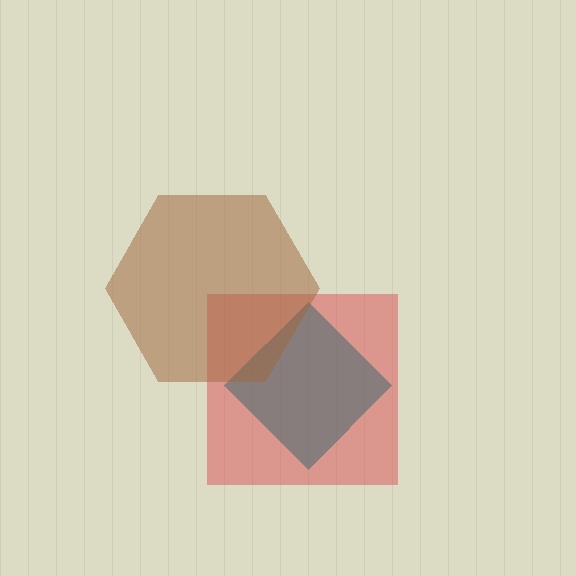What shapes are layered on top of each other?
The layered shapes are: a teal diamond, a red square, a brown hexagon.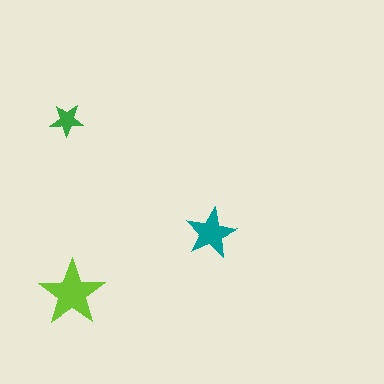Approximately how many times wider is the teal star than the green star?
About 1.5 times wider.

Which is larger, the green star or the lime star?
The lime one.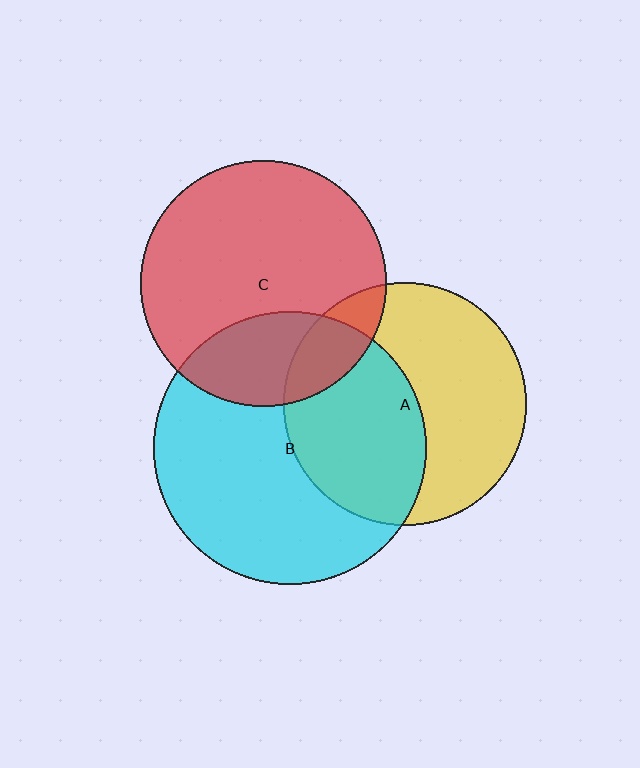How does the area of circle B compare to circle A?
Approximately 1.3 times.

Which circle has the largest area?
Circle B (cyan).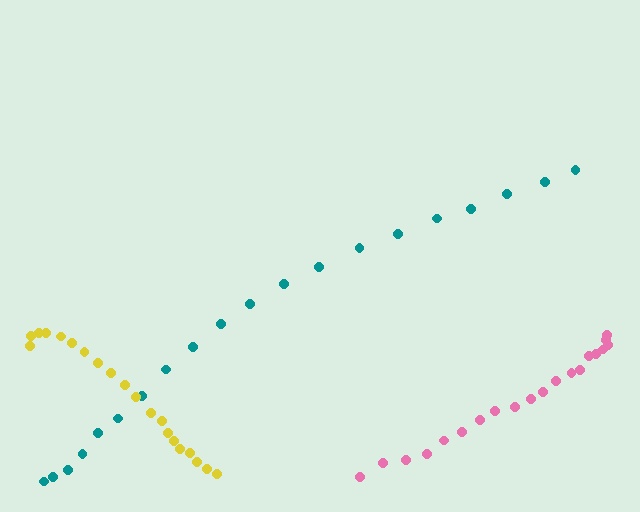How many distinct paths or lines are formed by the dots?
There are 3 distinct paths.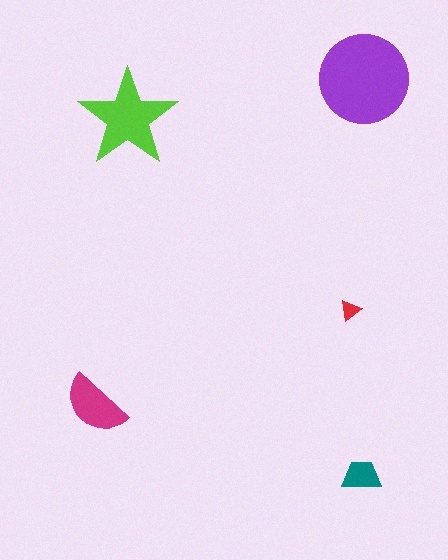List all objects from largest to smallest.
The purple circle, the lime star, the magenta semicircle, the teal trapezoid, the red triangle.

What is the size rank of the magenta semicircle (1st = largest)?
3rd.